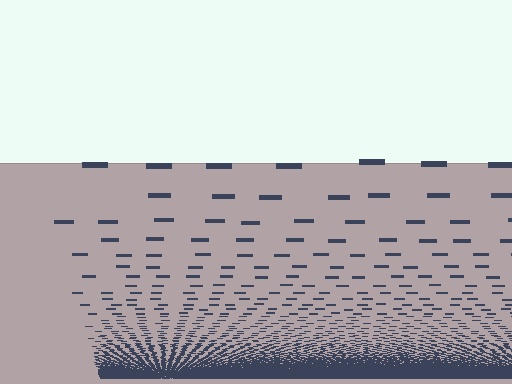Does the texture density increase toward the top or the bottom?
Density increases toward the bottom.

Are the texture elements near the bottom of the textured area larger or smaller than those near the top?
Smaller. The gradient is inverted — elements near the bottom are smaller and denser.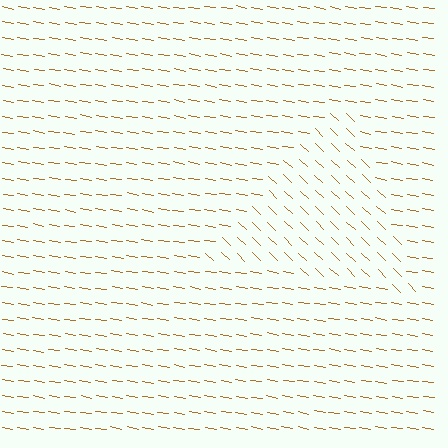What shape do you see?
I see a triangle.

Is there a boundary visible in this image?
Yes, there is a texture boundary formed by a change in line orientation.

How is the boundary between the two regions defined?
The boundary is defined purely by a change in line orientation (approximately 34 degrees difference). All lines are the same color and thickness.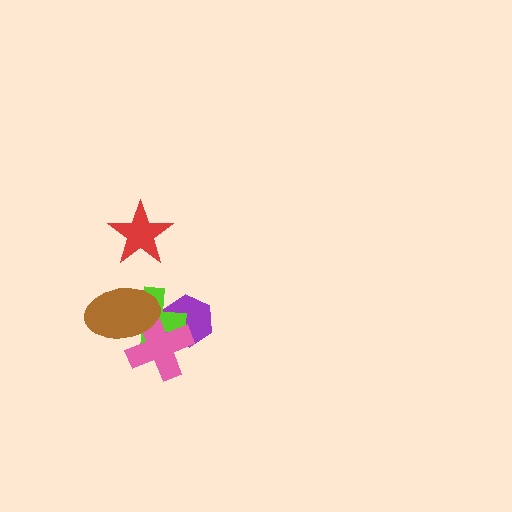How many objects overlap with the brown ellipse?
2 objects overlap with the brown ellipse.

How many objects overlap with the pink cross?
3 objects overlap with the pink cross.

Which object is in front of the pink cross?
The brown ellipse is in front of the pink cross.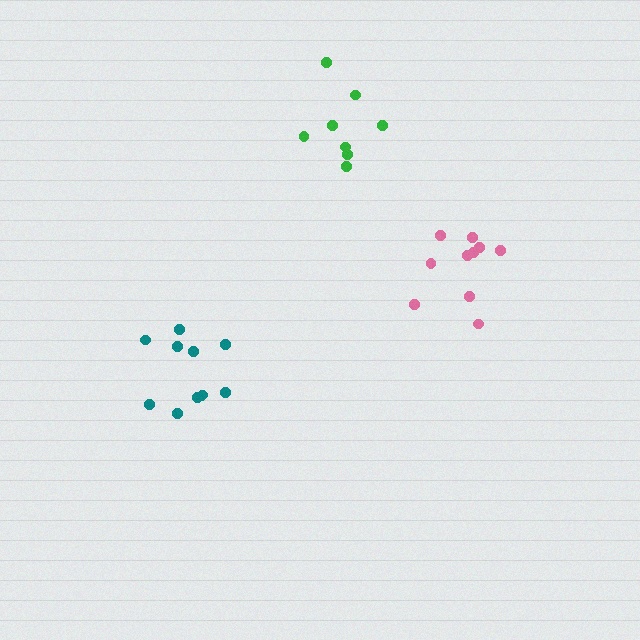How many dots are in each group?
Group 1: 8 dots, Group 2: 11 dots, Group 3: 10 dots (29 total).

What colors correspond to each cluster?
The clusters are colored: green, teal, pink.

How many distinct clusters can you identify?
There are 3 distinct clusters.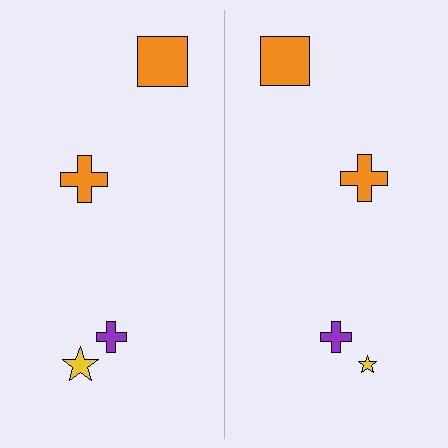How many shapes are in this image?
There are 8 shapes in this image.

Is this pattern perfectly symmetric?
No, the pattern is not perfectly symmetric. The yellow star on the right side has a different size than its mirror counterpart.